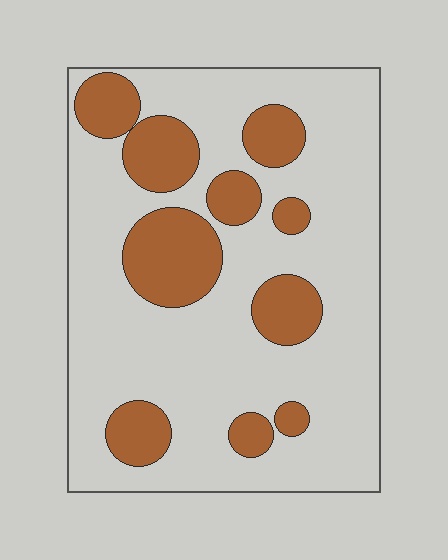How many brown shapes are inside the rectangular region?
10.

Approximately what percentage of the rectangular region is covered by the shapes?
Approximately 25%.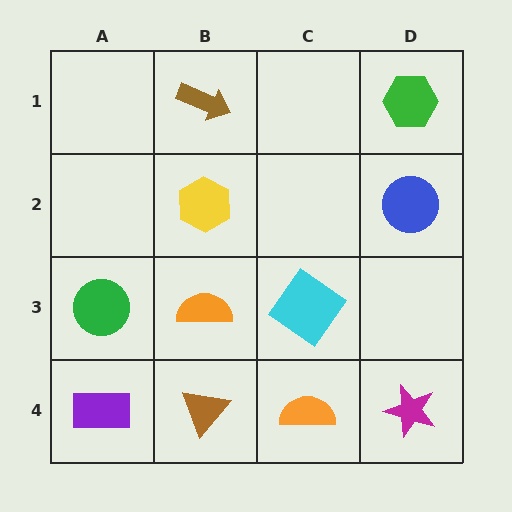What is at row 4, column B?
A brown triangle.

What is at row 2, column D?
A blue circle.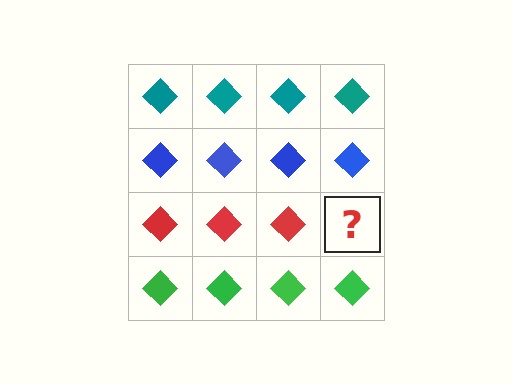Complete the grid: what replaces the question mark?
The question mark should be replaced with a red diamond.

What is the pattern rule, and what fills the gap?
The rule is that each row has a consistent color. The gap should be filled with a red diamond.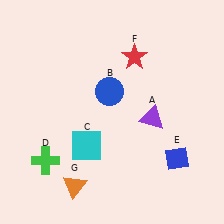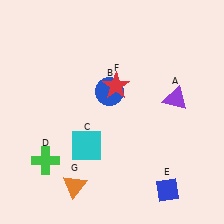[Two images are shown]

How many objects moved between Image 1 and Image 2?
3 objects moved between the two images.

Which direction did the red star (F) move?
The red star (F) moved down.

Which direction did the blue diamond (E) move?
The blue diamond (E) moved down.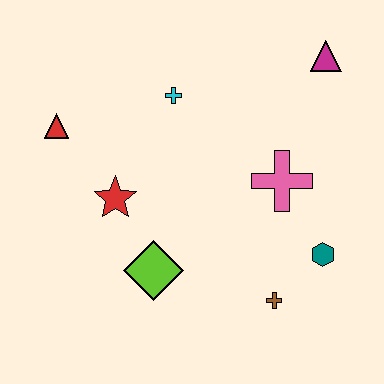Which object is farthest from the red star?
The magenta triangle is farthest from the red star.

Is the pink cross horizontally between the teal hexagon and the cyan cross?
Yes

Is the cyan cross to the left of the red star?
No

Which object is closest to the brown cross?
The teal hexagon is closest to the brown cross.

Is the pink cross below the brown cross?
No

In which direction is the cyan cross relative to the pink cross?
The cyan cross is to the left of the pink cross.